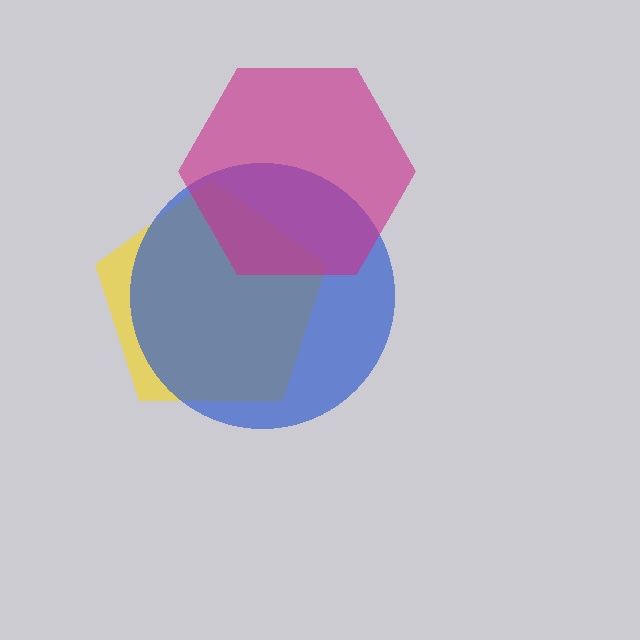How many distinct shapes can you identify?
There are 3 distinct shapes: a yellow pentagon, a blue circle, a magenta hexagon.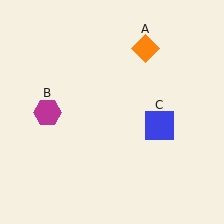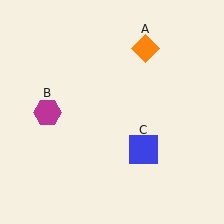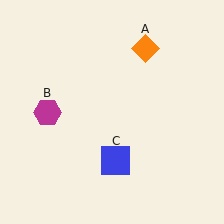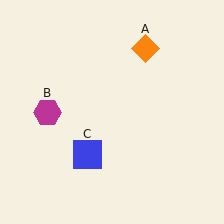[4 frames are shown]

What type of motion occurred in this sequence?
The blue square (object C) rotated clockwise around the center of the scene.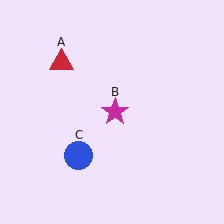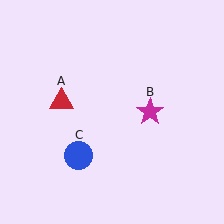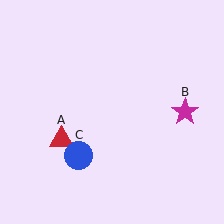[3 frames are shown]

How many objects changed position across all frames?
2 objects changed position: red triangle (object A), magenta star (object B).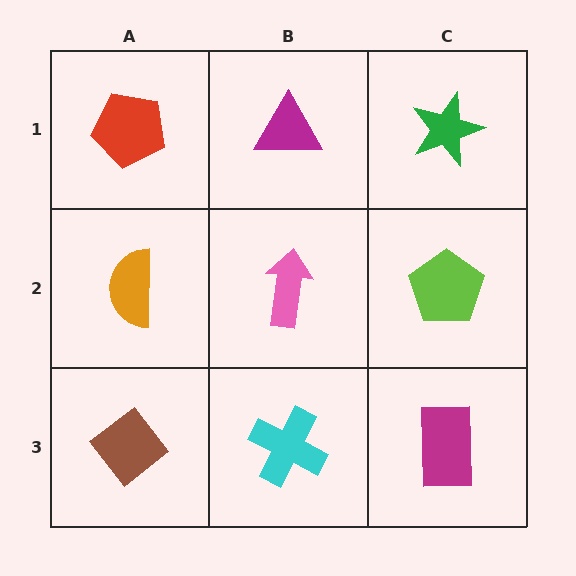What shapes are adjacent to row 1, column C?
A lime pentagon (row 2, column C), a magenta triangle (row 1, column B).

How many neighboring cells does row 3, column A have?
2.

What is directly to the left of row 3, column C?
A cyan cross.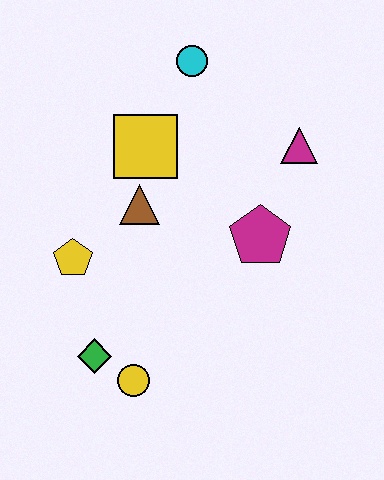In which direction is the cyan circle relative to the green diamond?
The cyan circle is above the green diamond.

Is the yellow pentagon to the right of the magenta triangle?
No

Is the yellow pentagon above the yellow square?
No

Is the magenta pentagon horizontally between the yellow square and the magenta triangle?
Yes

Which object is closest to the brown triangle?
The yellow square is closest to the brown triangle.